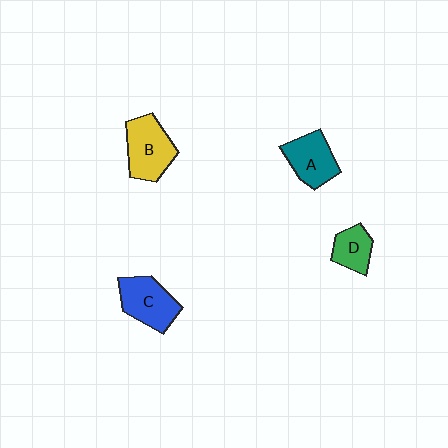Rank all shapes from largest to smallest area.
From largest to smallest: B (yellow), C (blue), A (teal), D (green).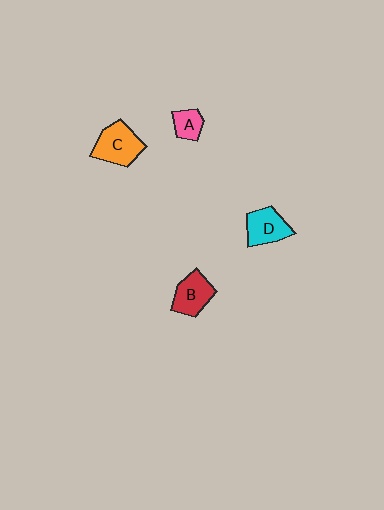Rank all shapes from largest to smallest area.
From largest to smallest: C (orange), B (red), D (cyan), A (pink).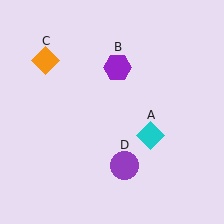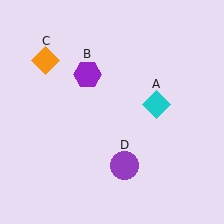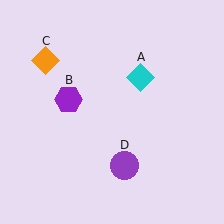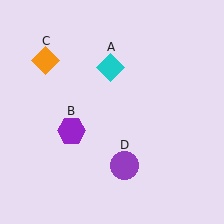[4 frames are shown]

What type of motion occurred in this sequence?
The cyan diamond (object A), purple hexagon (object B) rotated counterclockwise around the center of the scene.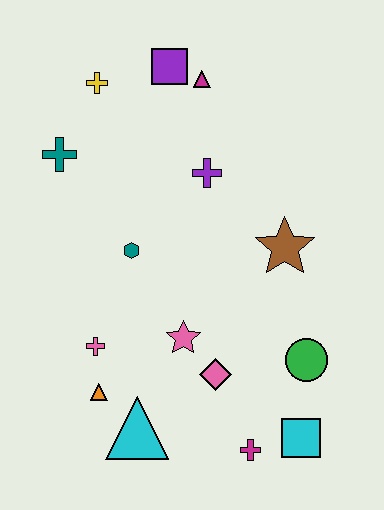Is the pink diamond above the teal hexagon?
No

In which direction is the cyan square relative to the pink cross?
The cyan square is to the right of the pink cross.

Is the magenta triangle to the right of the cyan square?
No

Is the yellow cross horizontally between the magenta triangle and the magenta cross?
No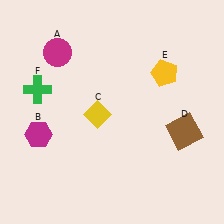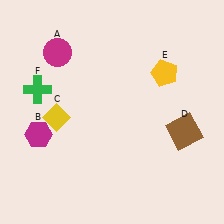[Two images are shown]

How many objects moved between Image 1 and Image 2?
1 object moved between the two images.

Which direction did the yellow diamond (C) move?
The yellow diamond (C) moved left.